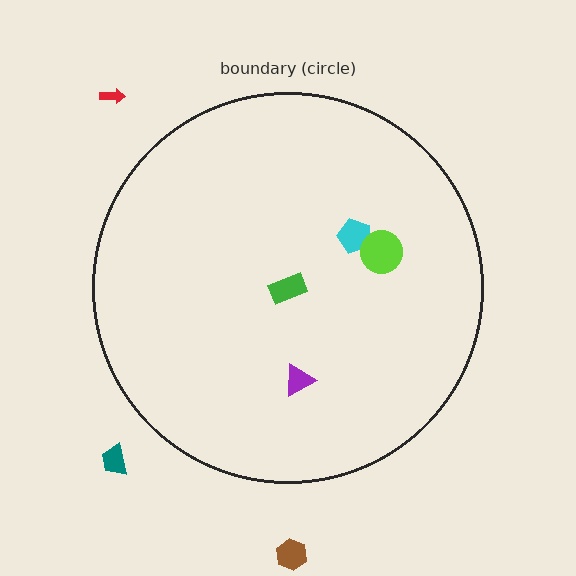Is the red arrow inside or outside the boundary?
Outside.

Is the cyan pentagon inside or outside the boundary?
Inside.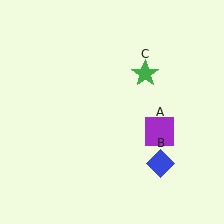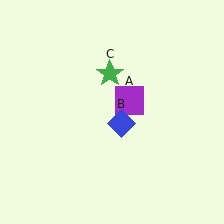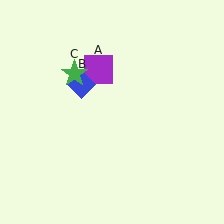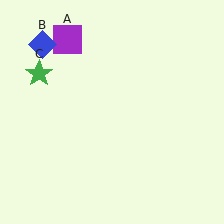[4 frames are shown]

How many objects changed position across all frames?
3 objects changed position: purple square (object A), blue diamond (object B), green star (object C).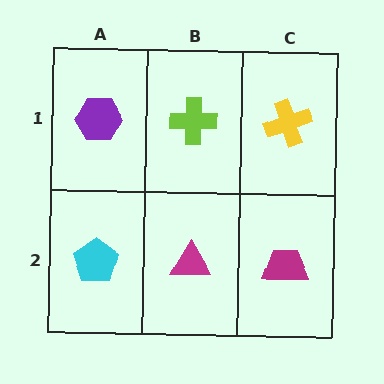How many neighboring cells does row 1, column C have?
2.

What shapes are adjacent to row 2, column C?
A yellow cross (row 1, column C), a magenta triangle (row 2, column B).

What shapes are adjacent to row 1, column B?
A magenta triangle (row 2, column B), a purple hexagon (row 1, column A), a yellow cross (row 1, column C).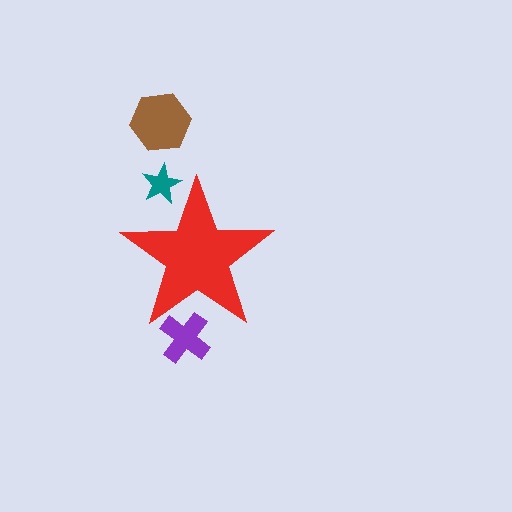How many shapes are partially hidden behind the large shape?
2 shapes are partially hidden.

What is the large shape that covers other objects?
A red star.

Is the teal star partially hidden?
Yes, the teal star is partially hidden behind the red star.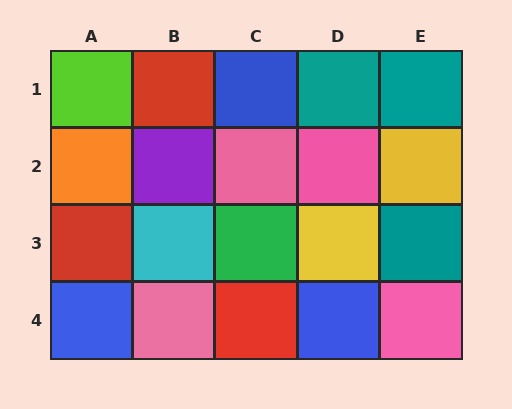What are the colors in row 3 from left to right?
Red, cyan, green, yellow, teal.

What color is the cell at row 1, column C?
Blue.